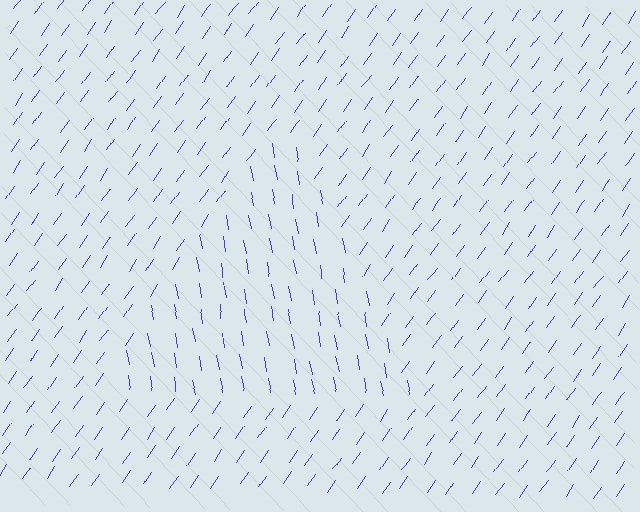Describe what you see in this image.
The image is filled with small blue line segments. A triangle region in the image has lines oriented differently from the surrounding lines, creating a visible texture boundary.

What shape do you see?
I see a triangle.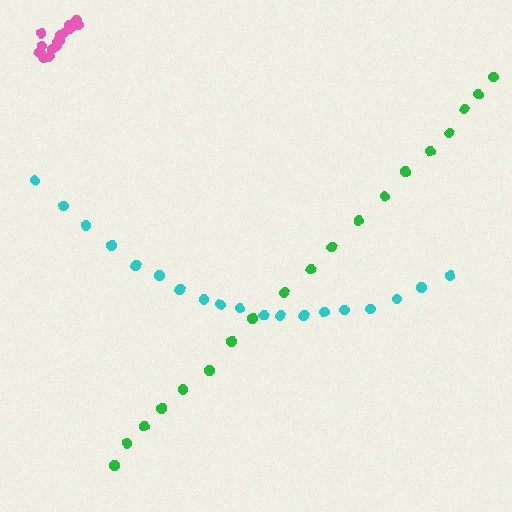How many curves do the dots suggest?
There are 3 distinct paths.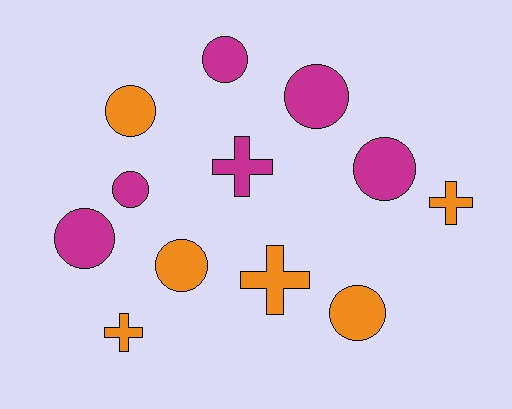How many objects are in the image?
There are 12 objects.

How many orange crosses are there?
There are 3 orange crosses.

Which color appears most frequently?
Magenta, with 6 objects.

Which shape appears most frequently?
Circle, with 8 objects.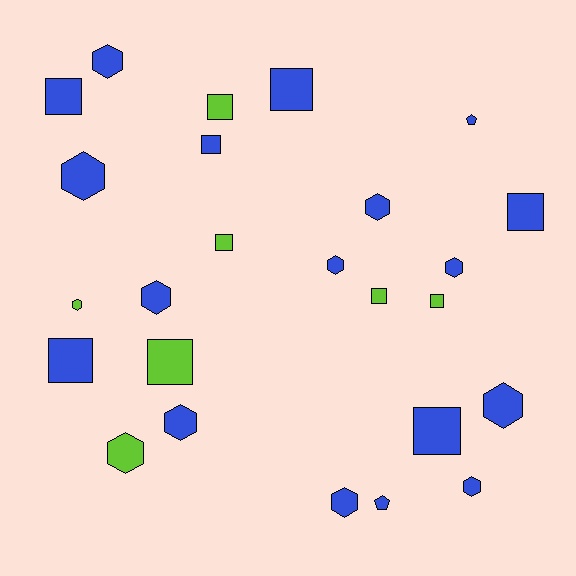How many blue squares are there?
There are 6 blue squares.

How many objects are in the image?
There are 25 objects.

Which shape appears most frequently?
Hexagon, with 12 objects.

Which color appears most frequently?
Blue, with 18 objects.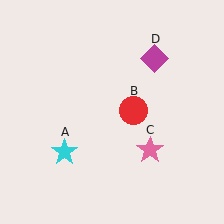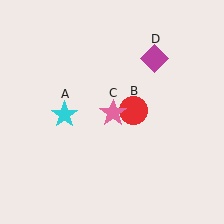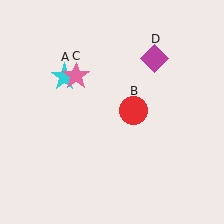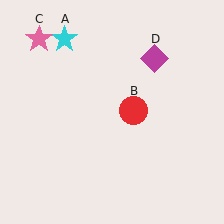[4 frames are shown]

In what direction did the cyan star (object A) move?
The cyan star (object A) moved up.